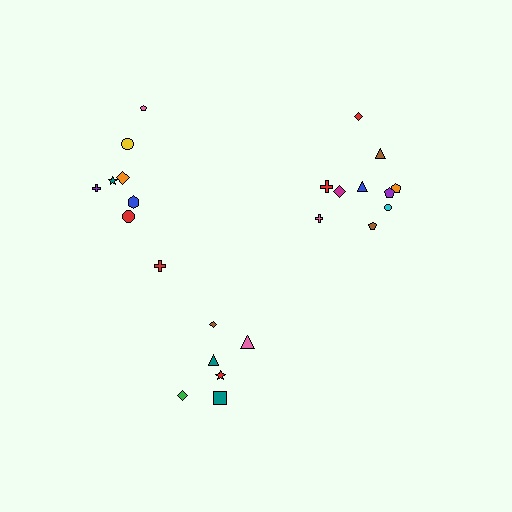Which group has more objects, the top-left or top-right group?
The top-right group.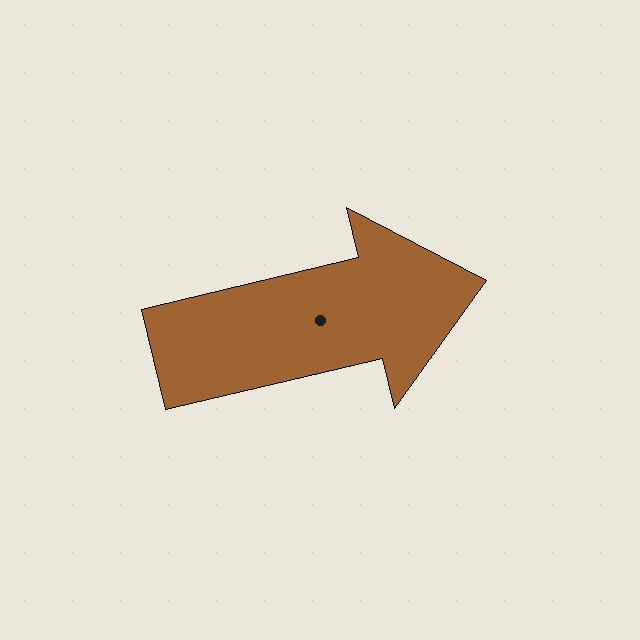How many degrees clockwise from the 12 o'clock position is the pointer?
Approximately 77 degrees.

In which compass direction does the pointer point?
East.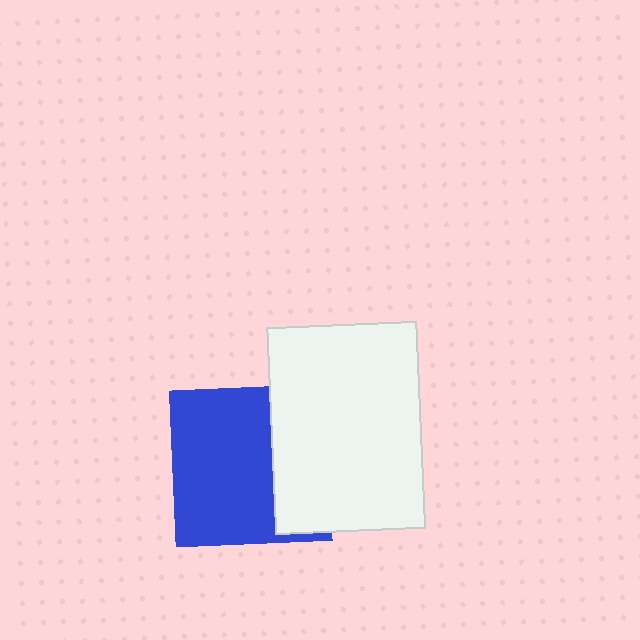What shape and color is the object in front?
The object in front is a white rectangle.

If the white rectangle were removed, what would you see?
You would see the complete blue square.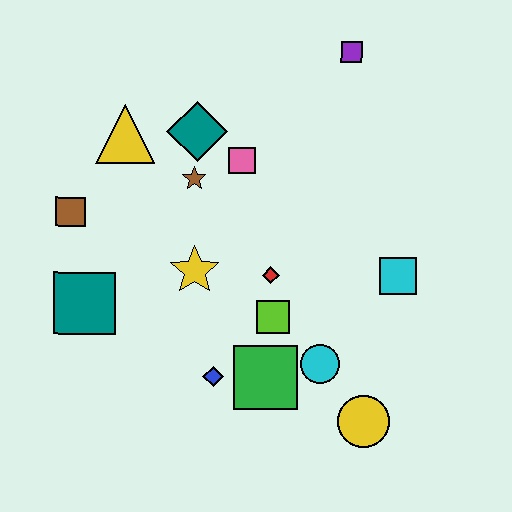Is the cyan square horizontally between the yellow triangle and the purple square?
No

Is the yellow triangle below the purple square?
Yes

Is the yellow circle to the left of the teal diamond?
No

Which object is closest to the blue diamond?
The green square is closest to the blue diamond.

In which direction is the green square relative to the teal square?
The green square is to the right of the teal square.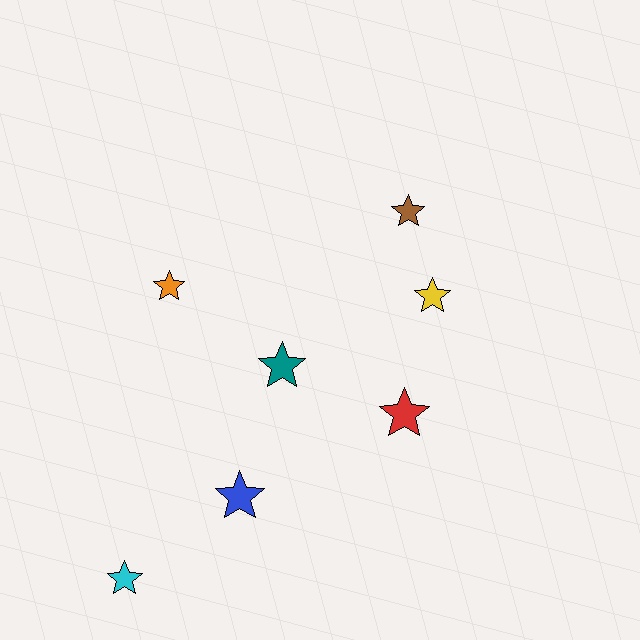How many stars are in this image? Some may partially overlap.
There are 7 stars.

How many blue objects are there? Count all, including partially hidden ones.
There is 1 blue object.